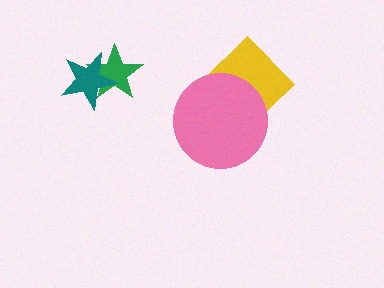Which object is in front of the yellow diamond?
The pink circle is in front of the yellow diamond.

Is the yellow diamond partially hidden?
Yes, it is partially covered by another shape.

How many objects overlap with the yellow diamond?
1 object overlaps with the yellow diamond.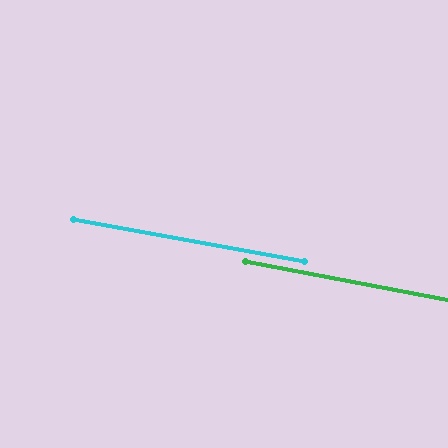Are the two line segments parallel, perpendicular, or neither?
Parallel — their directions differ by only 0.6°.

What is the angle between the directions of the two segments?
Approximately 1 degree.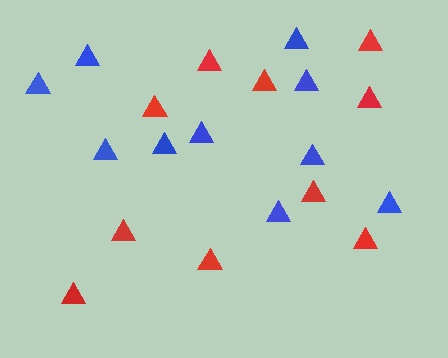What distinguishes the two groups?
There are 2 groups: one group of red triangles (10) and one group of blue triangles (10).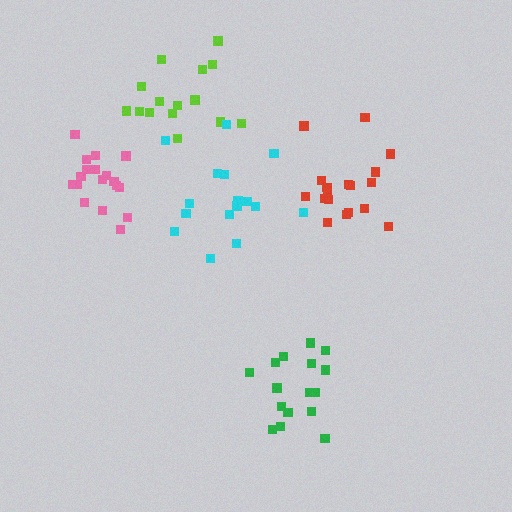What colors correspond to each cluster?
The clusters are colored: red, lime, pink, green, cyan.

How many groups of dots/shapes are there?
There are 5 groups.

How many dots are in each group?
Group 1: 18 dots, Group 2: 15 dots, Group 3: 18 dots, Group 4: 16 dots, Group 5: 17 dots (84 total).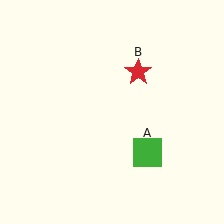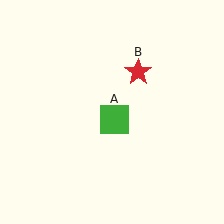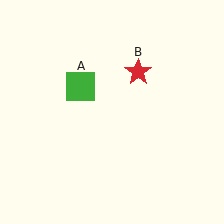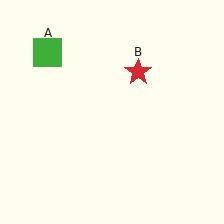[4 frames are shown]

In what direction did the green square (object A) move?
The green square (object A) moved up and to the left.